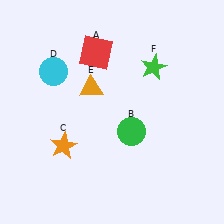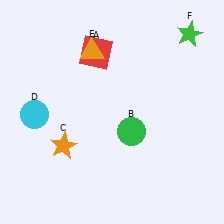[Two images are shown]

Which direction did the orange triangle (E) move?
The orange triangle (E) moved up.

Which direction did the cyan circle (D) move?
The cyan circle (D) moved down.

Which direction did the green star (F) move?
The green star (F) moved right.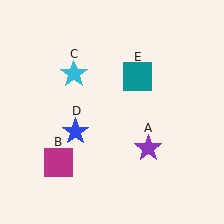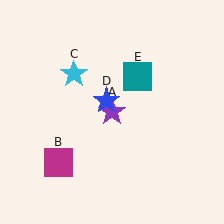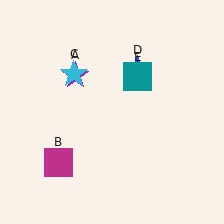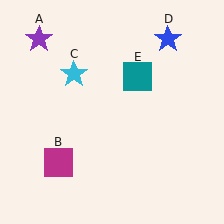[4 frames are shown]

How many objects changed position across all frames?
2 objects changed position: purple star (object A), blue star (object D).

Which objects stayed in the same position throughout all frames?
Magenta square (object B) and cyan star (object C) and teal square (object E) remained stationary.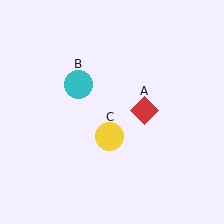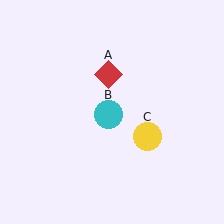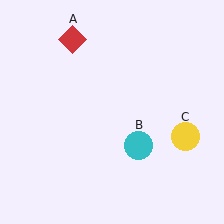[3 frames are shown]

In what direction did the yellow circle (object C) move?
The yellow circle (object C) moved right.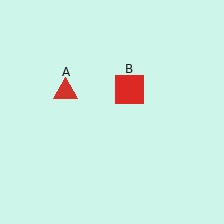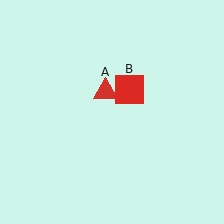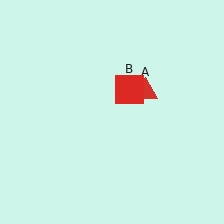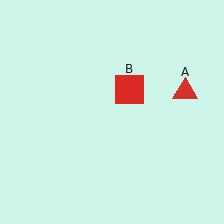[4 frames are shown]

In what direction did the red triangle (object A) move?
The red triangle (object A) moved right.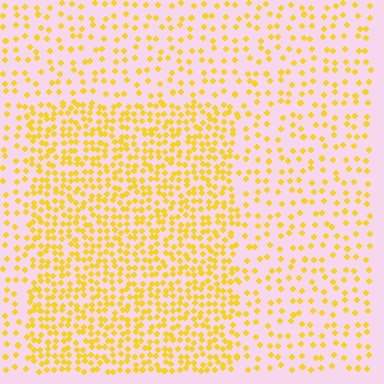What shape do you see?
I see a rectangle.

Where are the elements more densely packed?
The elements are more densely packed inside the rectangle boundary.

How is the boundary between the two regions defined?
The boundary is defined by a change in element density (approximately 2.2x ratio). All elements are the same color, size, and shape.